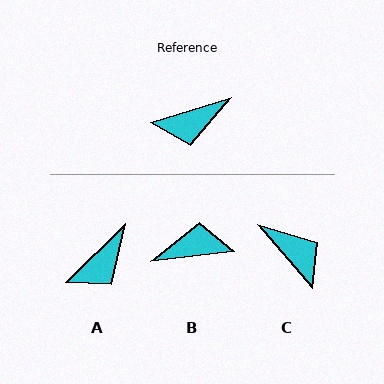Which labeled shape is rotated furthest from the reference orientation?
B, about 169 degrees away.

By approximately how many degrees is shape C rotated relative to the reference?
Approximately 113 degrees counter-clockwise.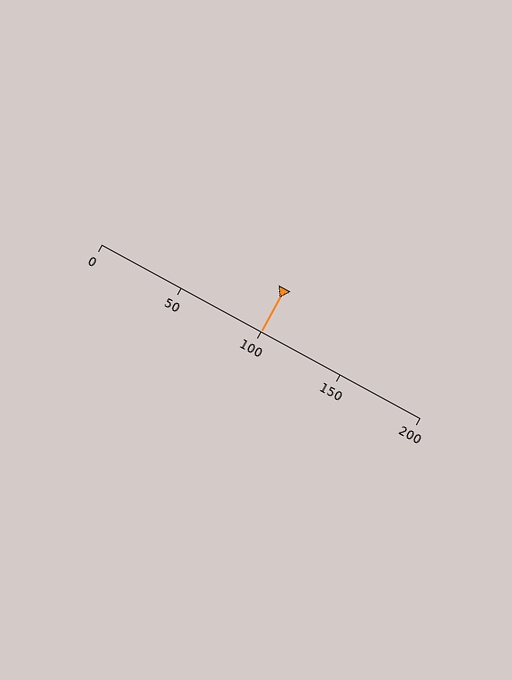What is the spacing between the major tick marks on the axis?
The major ticks are spaced 50 apart.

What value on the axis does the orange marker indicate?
The marker indicates approximately 100.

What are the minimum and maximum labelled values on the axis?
The axis runs from 0 to 200.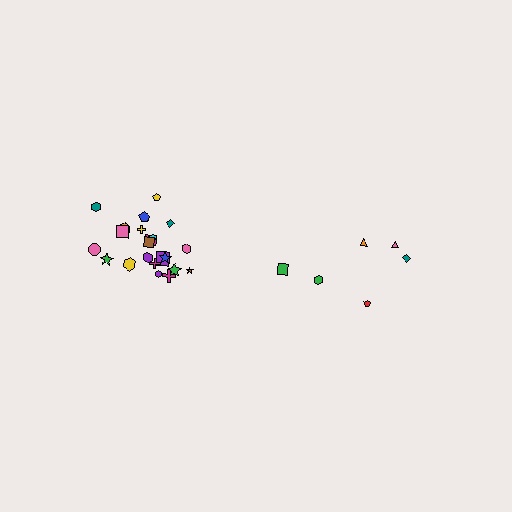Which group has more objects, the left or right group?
The left group.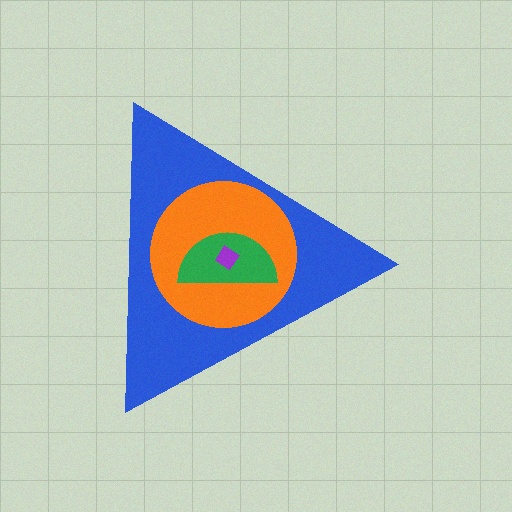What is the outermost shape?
The blue triangle.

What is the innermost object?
The purple diamond.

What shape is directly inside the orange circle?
The green semicircle.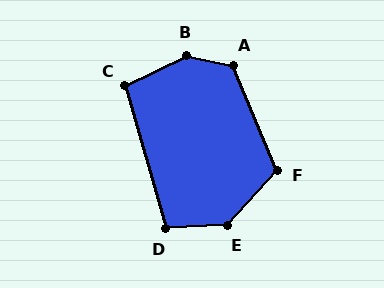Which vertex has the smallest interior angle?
C, at approximately 101 degrees.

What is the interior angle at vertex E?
Approximately 135 degrees (obtuse).